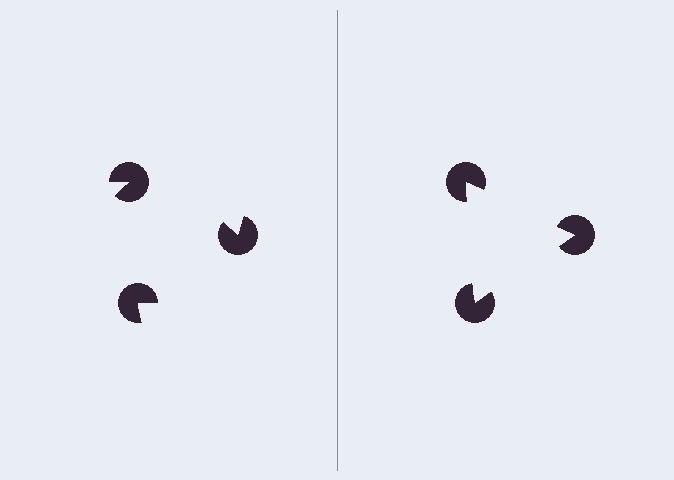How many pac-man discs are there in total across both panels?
6 — 3 on each side.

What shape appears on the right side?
An illusory triangle.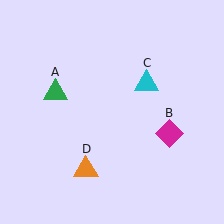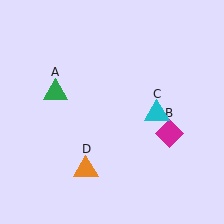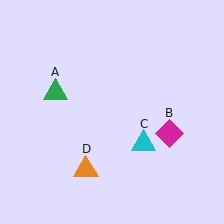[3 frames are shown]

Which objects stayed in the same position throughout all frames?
Green triangle (object A) and magenta diamond (object B) and orange triangle (object D) remained stationary.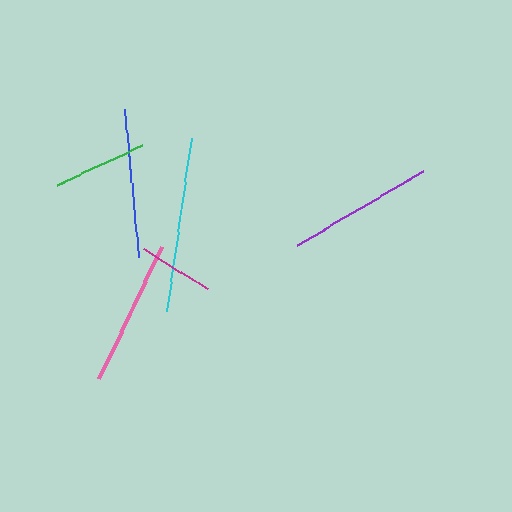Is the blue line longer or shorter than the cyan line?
The cyan line is longer than the blue line.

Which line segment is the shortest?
The magenta line is the shortest at approximately 75 pixels.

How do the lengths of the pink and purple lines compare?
The pink and purple lines are approximately the same length.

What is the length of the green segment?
The green segment is approximately 94 pixels long.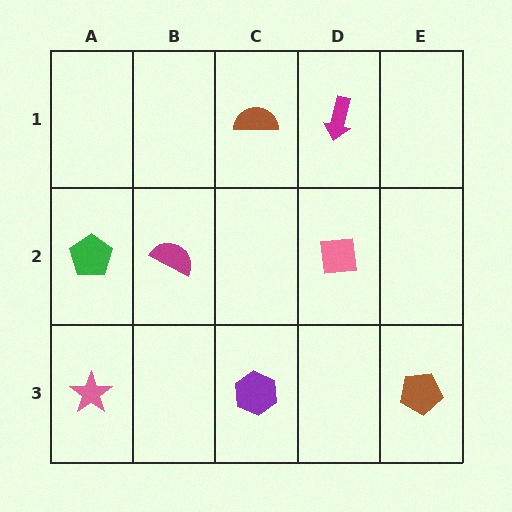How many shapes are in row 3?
3 shapes.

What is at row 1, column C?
A brown semicircle.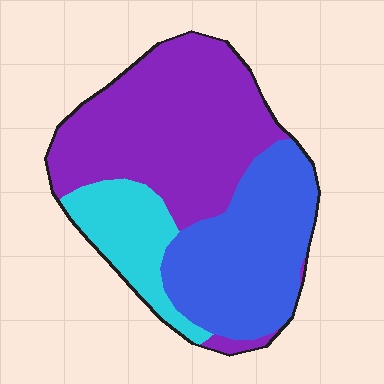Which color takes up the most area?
Purple, at roughly 50%.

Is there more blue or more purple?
Purple.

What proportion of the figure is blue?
Blue takes up about one third (1/3) of the figure.